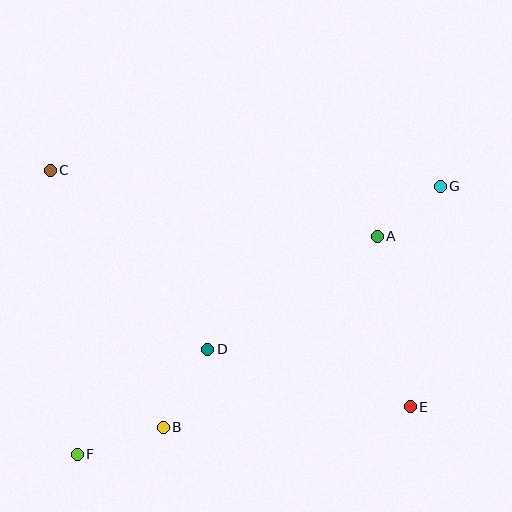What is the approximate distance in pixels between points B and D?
The distance between B and D is approximately 90 pixels.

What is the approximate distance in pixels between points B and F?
The distance between B and F is approximately 90 pixels.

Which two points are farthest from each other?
Points F and G are farthest from each other.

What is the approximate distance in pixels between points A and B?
The distance between A and B is approximately 287 pixels.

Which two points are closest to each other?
Points A and G are closest to each other.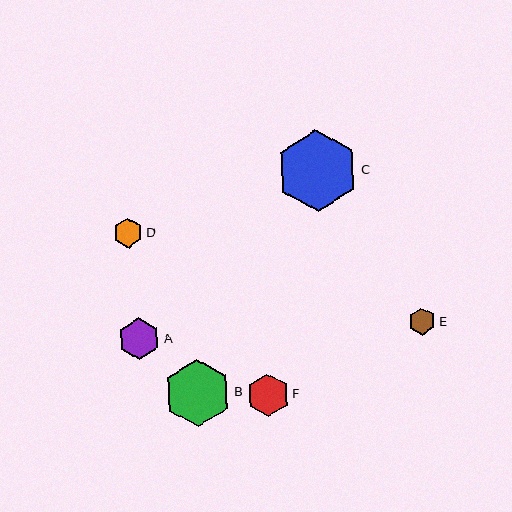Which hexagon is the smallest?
Hexagon E is the smallest with a size of approximately 27 pixels.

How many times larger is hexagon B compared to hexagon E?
Hexagon B is approximately 2.5 times the size of hexagon E.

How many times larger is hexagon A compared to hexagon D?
Hexagon A is approximately 1.4 times the size of hexagon D.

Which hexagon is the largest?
Hexagon C is the largest with a size of approximately 81 pixels.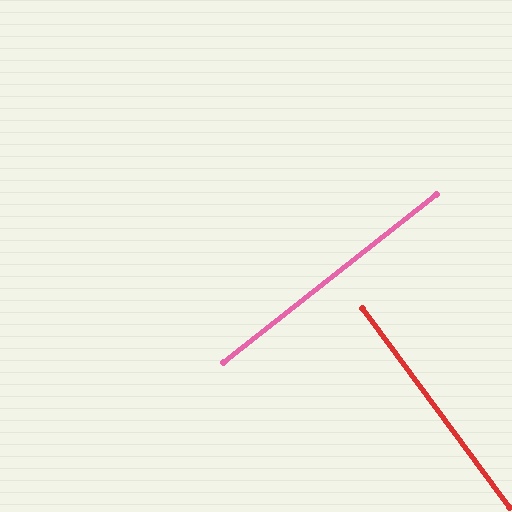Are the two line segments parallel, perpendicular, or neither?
Perpendicular — they meet at approximately 88°.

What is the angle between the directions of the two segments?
Approximately 88 degrees.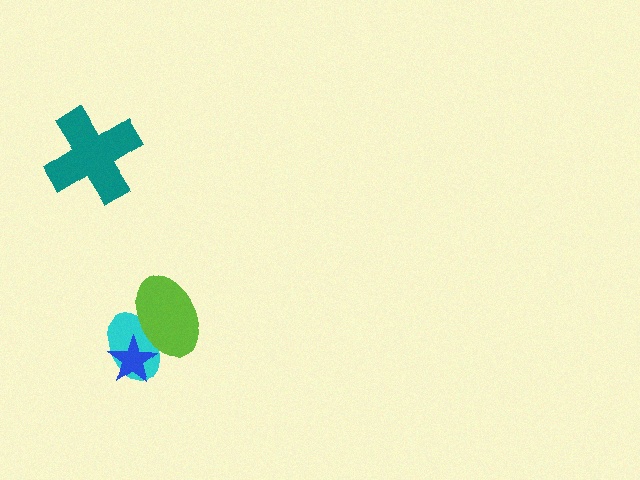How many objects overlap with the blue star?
2 objects overlap with the blue star.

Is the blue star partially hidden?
Yes, it is partially covered by another shape.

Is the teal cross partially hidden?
No, no other shape covers it.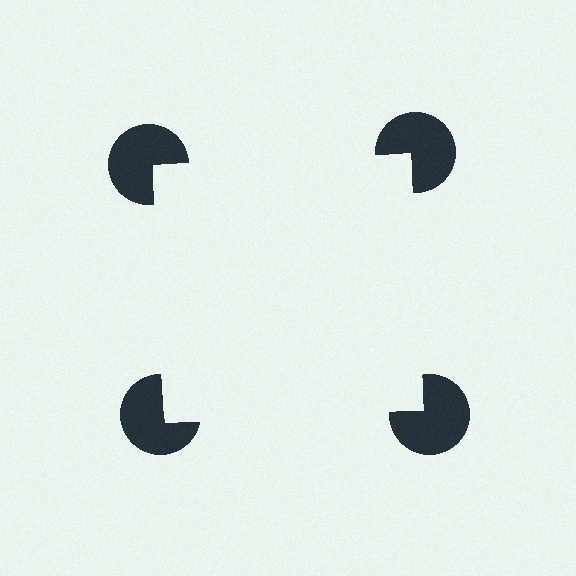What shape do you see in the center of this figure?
An illusory square — its edges are inferred from the aligned wedge cuts in the pac-man discs, not physically drawn.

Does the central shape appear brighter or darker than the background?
It typically appears slightly brighter than the background, even though no actual brightness change is drawn.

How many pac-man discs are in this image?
There are 4 — one at each vertex of the illusory square.